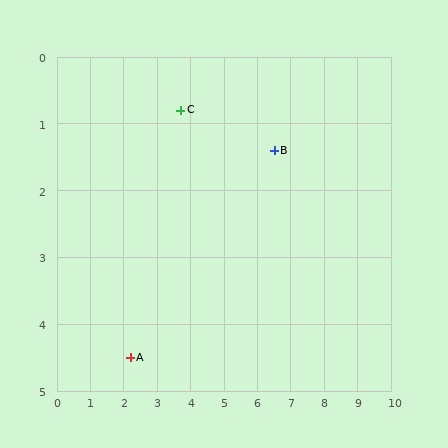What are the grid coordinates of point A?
Point A is at approximately (2.2, 4.5).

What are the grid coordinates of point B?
Point B is at approximately (6.5, 1.4).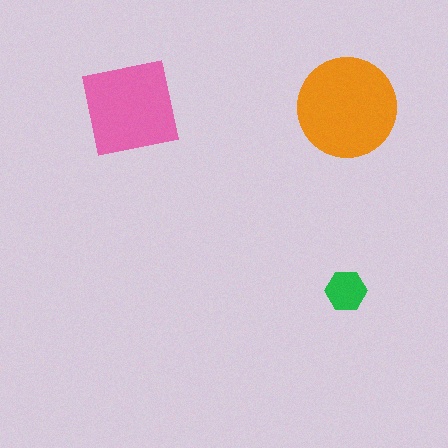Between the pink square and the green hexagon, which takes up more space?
The pink square.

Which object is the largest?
The orange circle.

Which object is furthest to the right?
The orange circle is rightmost.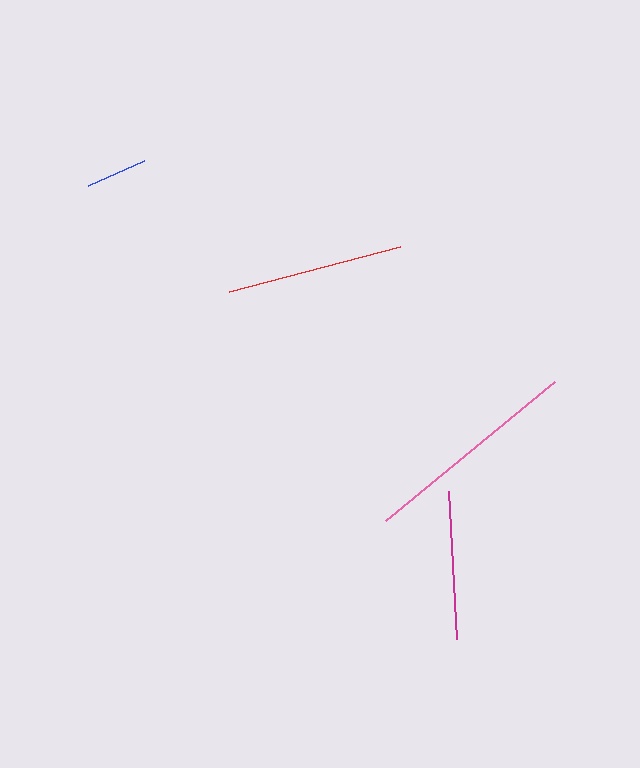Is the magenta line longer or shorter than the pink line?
The pink line is longer than the magenta line.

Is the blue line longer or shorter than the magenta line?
The magenta line is longer than the blue line.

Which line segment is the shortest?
The blue line is the shortest at approximately 61 pixels.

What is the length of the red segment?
The red segment is approximately 177 pixels long.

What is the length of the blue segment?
The blue segment is approximately 61 pixels long.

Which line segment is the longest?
The pink line is the longest at approximately 220 pixels.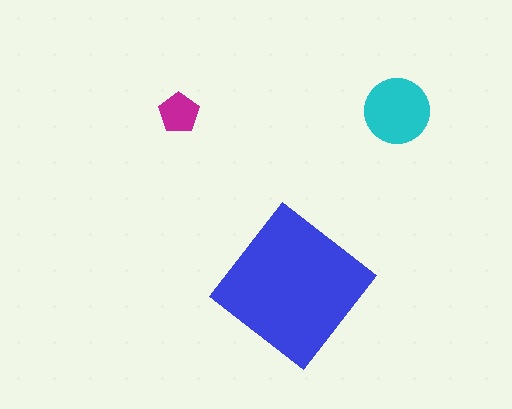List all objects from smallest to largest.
The magenta pentagon, the cyan circle, the blue diamond.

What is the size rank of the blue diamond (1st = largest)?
1st.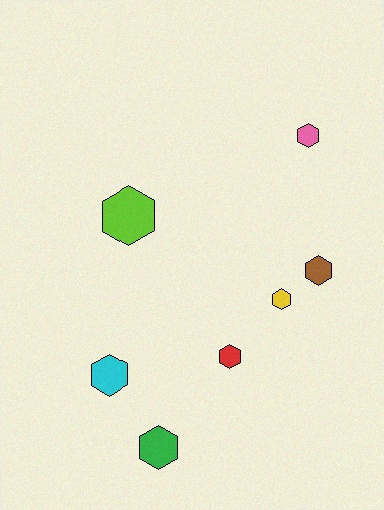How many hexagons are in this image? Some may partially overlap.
There are 7 hexagons.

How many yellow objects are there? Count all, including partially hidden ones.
There is 1 yellow object.